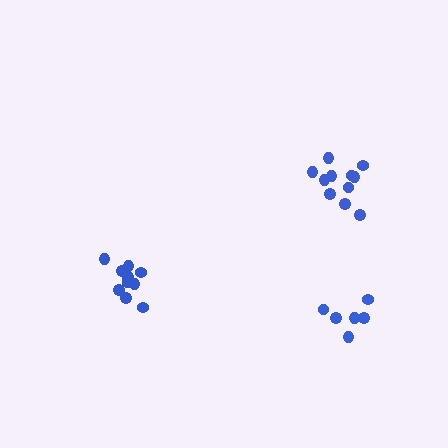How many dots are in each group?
Group 1: 11 dots, Group 2: 11 dots, Group 3: 6 dots (28 total).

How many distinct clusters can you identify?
There are 3 distinct clusters.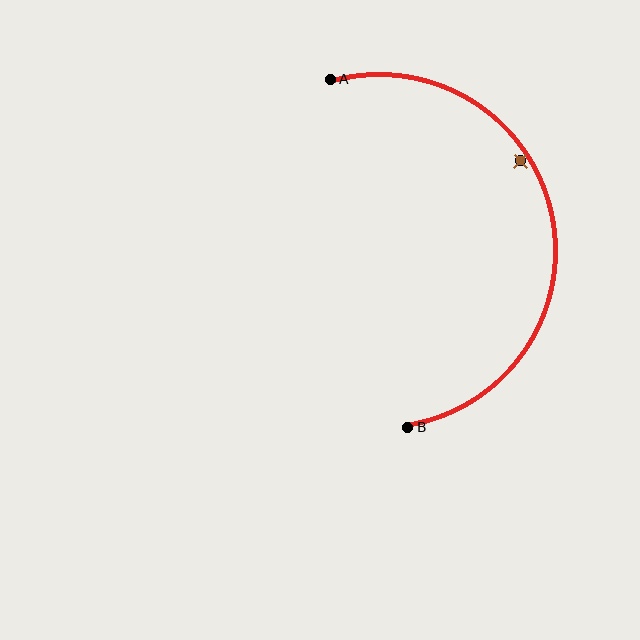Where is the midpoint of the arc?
The arc midpoint is the point on the curve farthest from the straight line joining A and B. It sits to the right of that line.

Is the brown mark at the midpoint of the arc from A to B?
No — the brown mark does not lie on the arc at all. It sits slightly inside the curve.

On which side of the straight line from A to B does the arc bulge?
The arc bulges to the right of the straight line connecting A and B.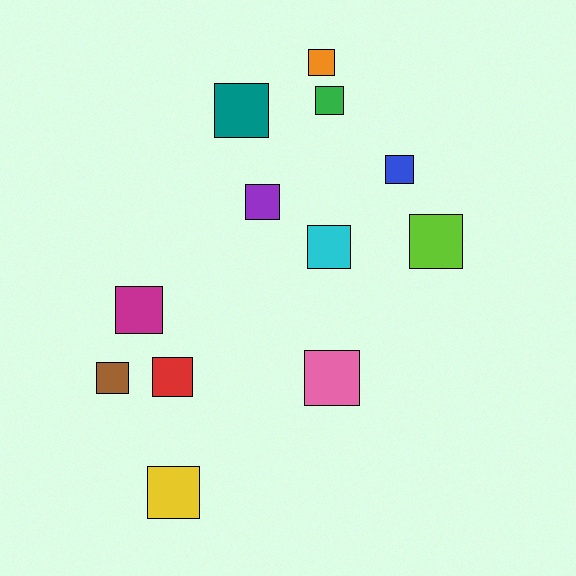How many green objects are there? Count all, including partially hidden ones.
There is 1 green object.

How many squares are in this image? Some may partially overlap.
There are 12 squares.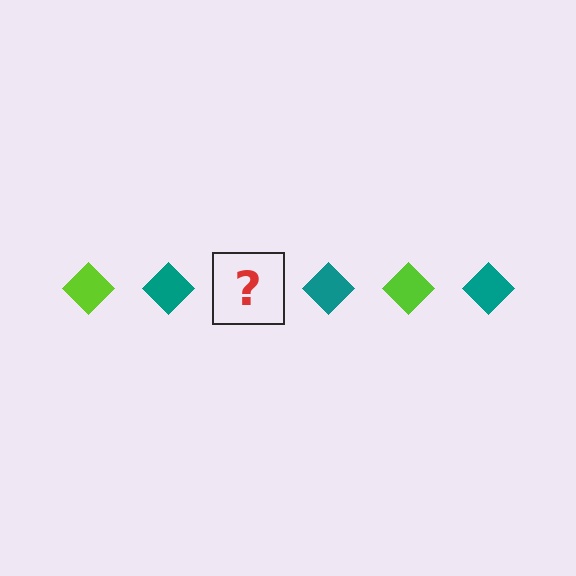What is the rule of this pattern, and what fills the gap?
The rule is that the pattern cycles through lime, teal diamonds. The gap should be filled with a lime diamond.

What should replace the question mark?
The question mark should be replaced with a lime diamond.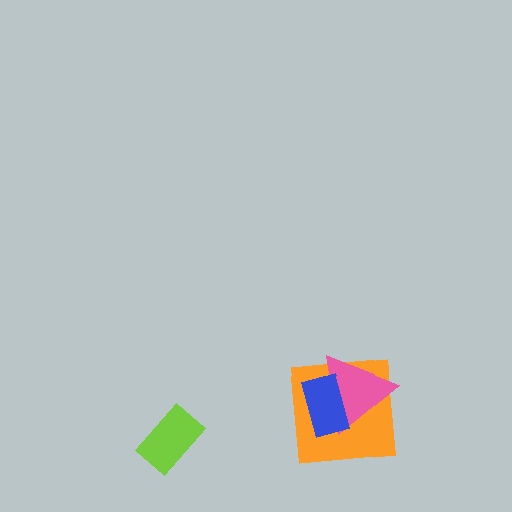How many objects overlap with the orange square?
2 objects overlap with the orange square.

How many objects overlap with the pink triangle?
2 objects overlap with the pink triangle.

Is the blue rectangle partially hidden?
No, no other shape covers it.